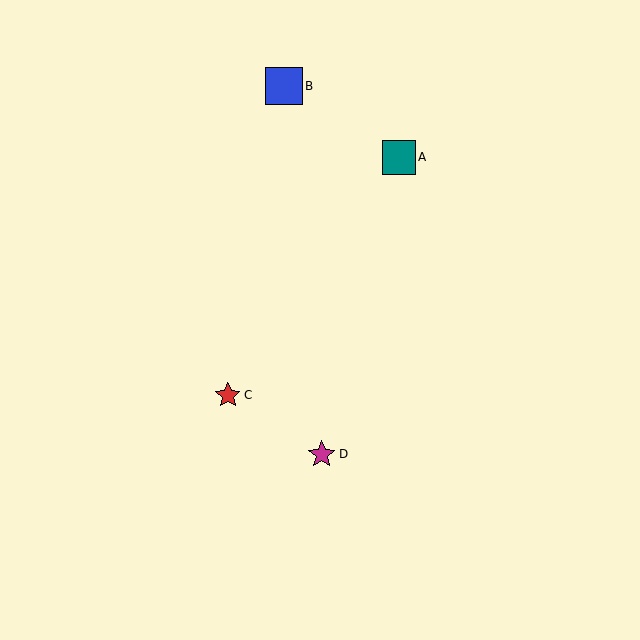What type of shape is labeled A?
Shape A is a teal square.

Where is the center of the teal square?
The center of the teal square is at (399, 157).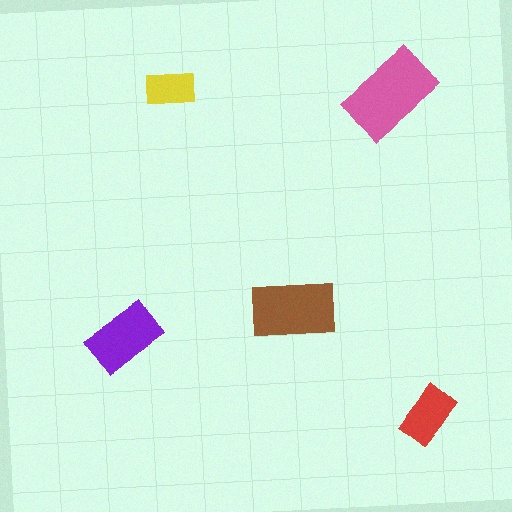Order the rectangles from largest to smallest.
the pink one, the brown one, the purple one, the red one, the yellow one.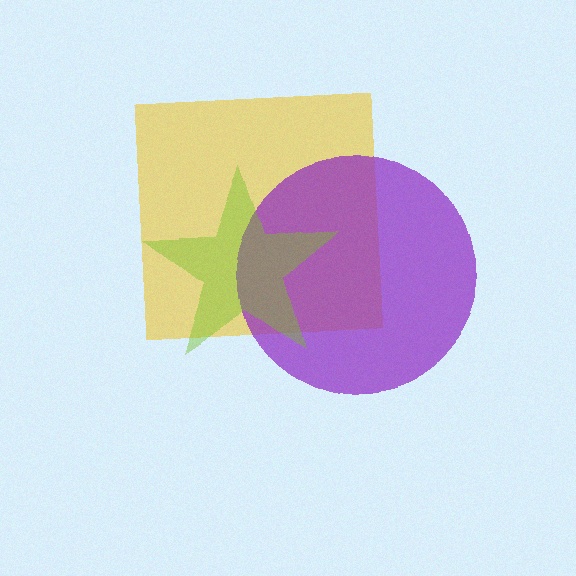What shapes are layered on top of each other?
The layered shapes are: a yellow square, a purple circle, a lime star.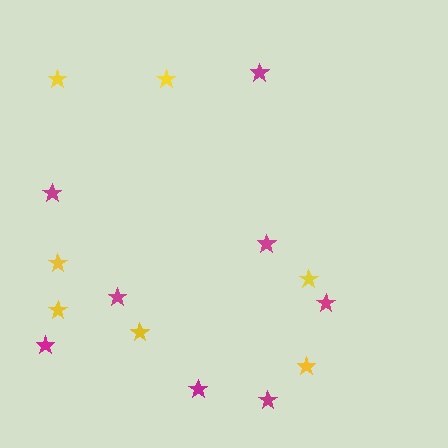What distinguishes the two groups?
There are 2 groups: one group of yellow stars (7) and one group of magenta stars (8).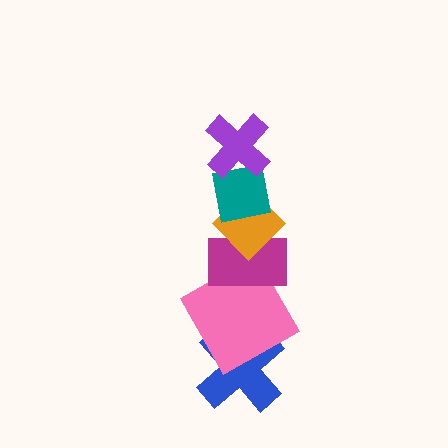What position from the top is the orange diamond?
The orange diamond is 3rd from the top.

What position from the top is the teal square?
The teal square is 2nd from the top.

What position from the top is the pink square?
The pink square is 5th from the top.